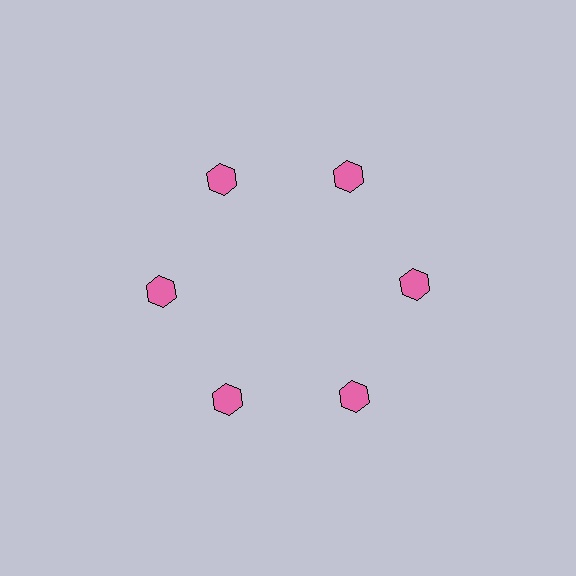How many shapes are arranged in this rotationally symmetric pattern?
There are 6 shapes, arranged in 6 groups of 1.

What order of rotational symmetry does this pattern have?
This pattern has 6-fold rotational symmetry.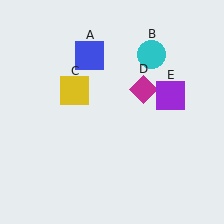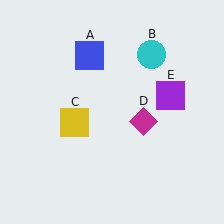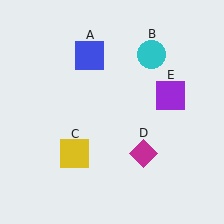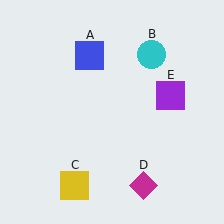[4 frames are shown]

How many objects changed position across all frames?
2 objects changed position: yellow square (object C), magenta diamond (object D).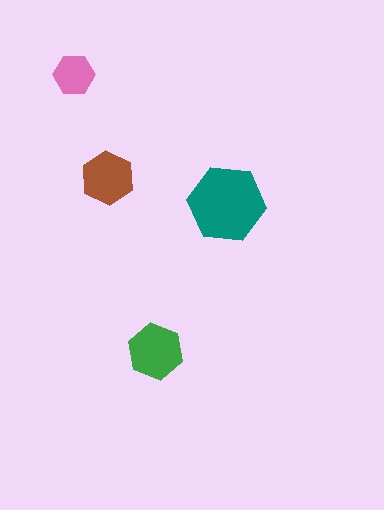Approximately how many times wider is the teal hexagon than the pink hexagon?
About 2 times wider.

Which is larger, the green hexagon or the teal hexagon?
The teal one.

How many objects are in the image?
There are 4 objects in the image.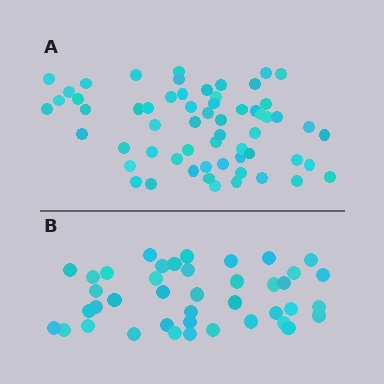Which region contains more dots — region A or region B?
Region A (the top region) has more dots.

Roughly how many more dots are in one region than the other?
Region A has approximately 20 more dots than region B.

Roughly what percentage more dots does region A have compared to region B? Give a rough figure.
About 45% more.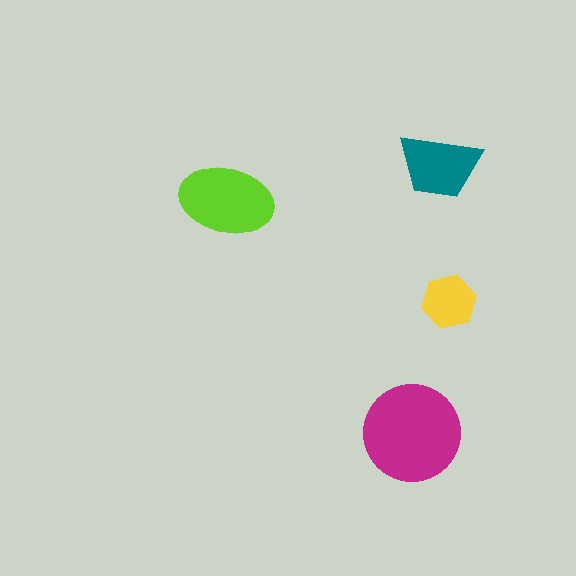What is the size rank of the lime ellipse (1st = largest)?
2nd.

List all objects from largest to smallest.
The magenta circle, the lime ellipse, the teal trapezoid, the yellow hexagon.